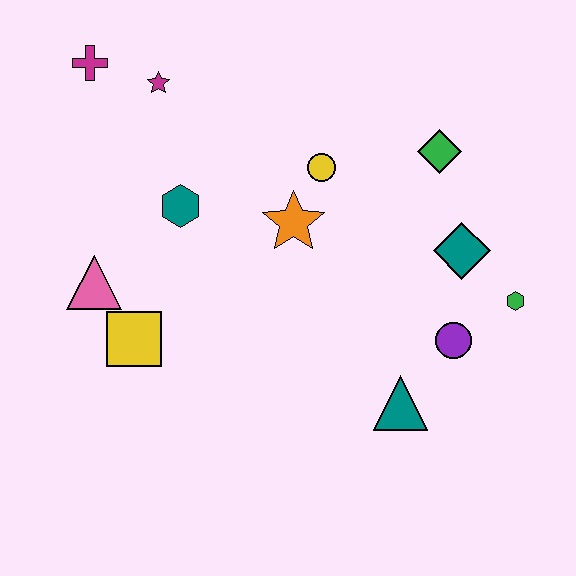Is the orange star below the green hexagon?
No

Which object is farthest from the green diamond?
The pink triangle is farthest from the green diamond.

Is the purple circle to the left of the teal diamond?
Yes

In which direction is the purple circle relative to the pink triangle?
The purple circle is to the right of the pink triangle.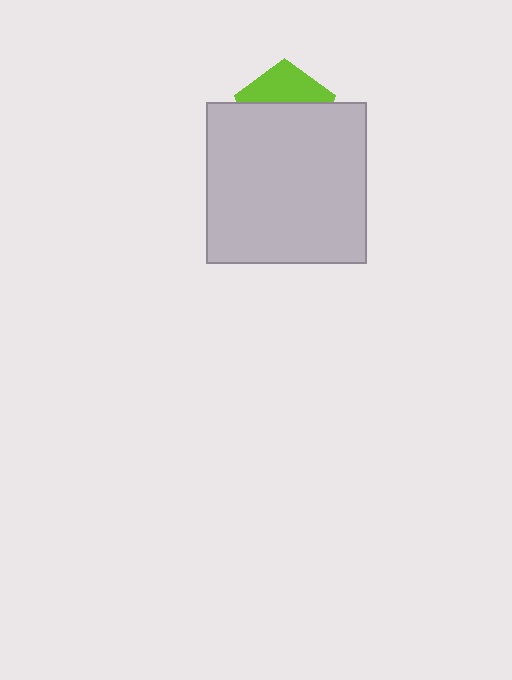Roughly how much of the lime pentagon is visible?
A small part of it is visible (roughly 36%).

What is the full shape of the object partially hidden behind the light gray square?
The partially hidden object is a lime pentagon.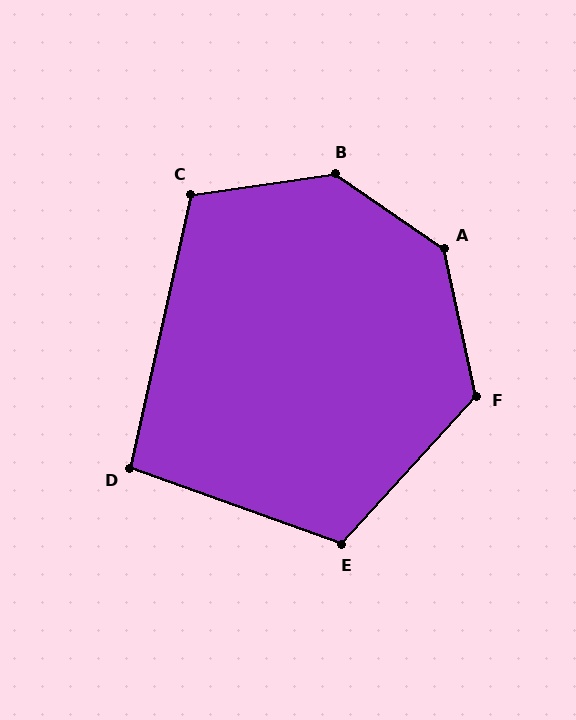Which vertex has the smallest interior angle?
D, at approximately 97 degrees.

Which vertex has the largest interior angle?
B, at approximately 138 degrees.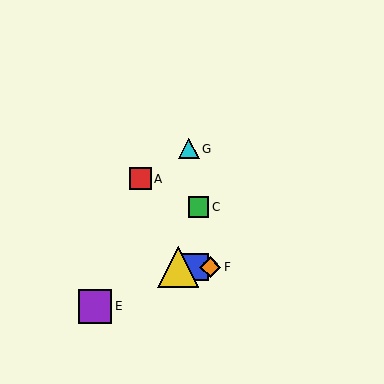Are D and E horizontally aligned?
No, D is at y≈267 and E is at y≈306.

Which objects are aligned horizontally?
Objects B, D, F are aligned horizontally.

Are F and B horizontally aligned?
Yes, both are at y≈267.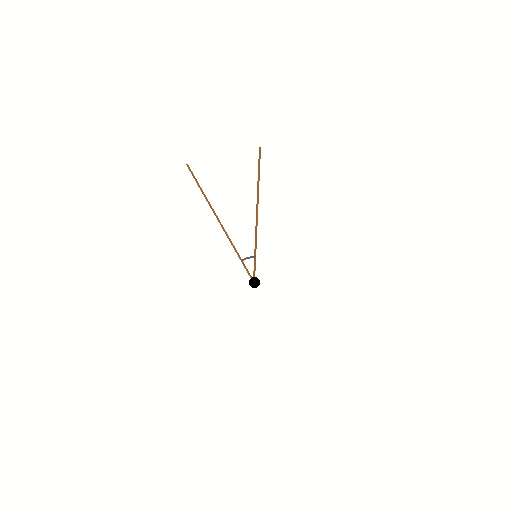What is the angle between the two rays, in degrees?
Approximately 32 degrees.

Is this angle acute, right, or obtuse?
It is acute.